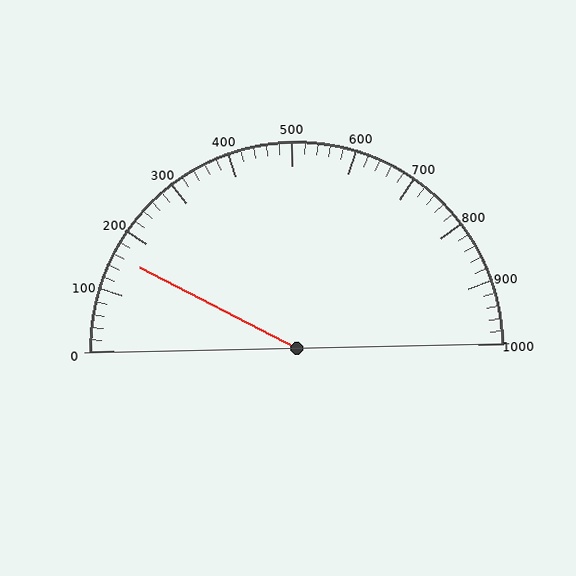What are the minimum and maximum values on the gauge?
The gauge ranges from 0 to 1000.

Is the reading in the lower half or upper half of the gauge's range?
The reading is in the lower half of the range (0 to 1000).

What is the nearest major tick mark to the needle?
The nearest major tick mark is 200.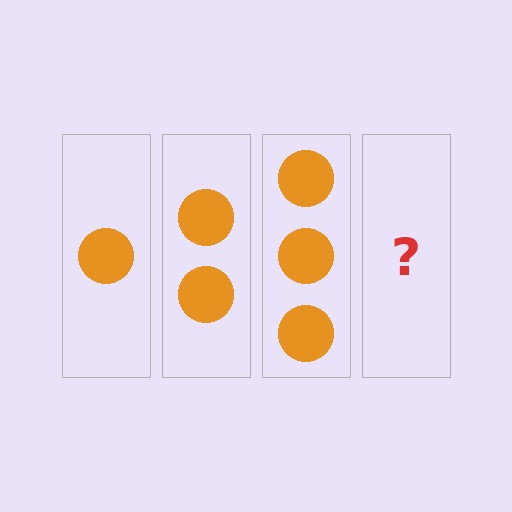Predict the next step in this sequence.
The next step is 4 circles.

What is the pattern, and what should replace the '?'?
The pattern is that each step adds one more circle. The '?' should be 4 circles.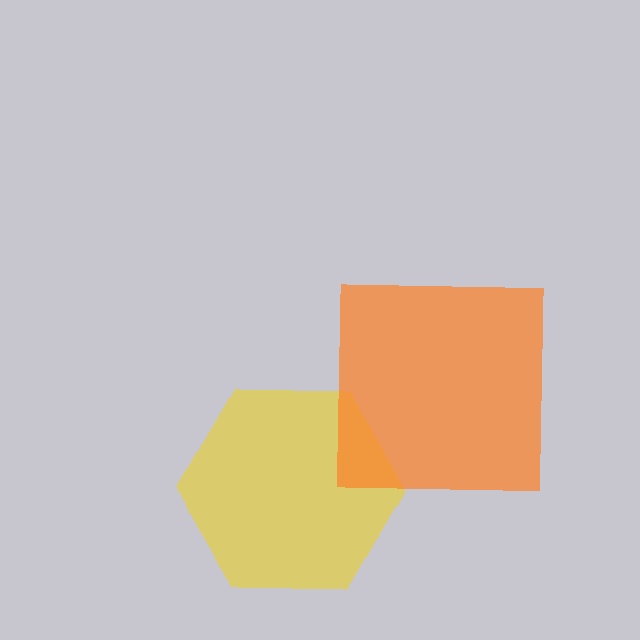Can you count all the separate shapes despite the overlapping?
Yes, there are 2 separate shapes.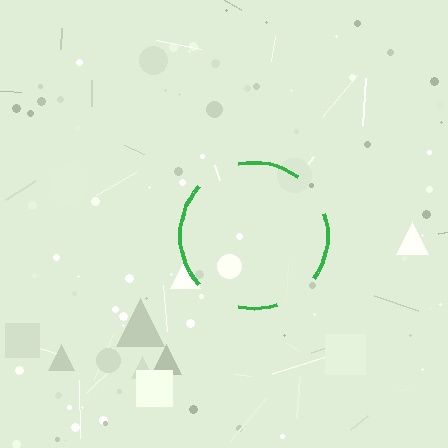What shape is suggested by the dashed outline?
The dashed outline suggests a circle.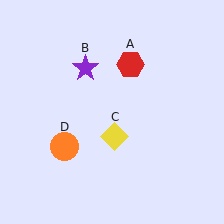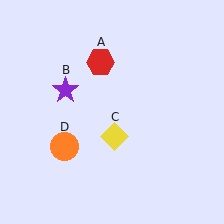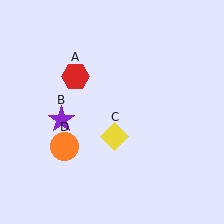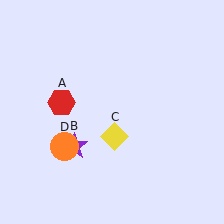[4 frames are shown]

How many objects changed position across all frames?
2 objects changed position: red hexagon (object A), purple star (object B).